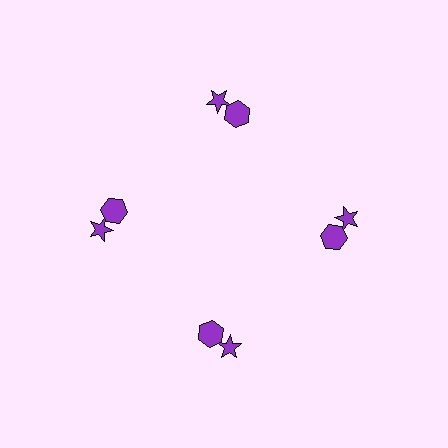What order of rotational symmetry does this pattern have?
This pattern has 4-fold rotational symmetry.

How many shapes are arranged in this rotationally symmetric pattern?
There are 8 shapes, arranged in 4 groups of 2.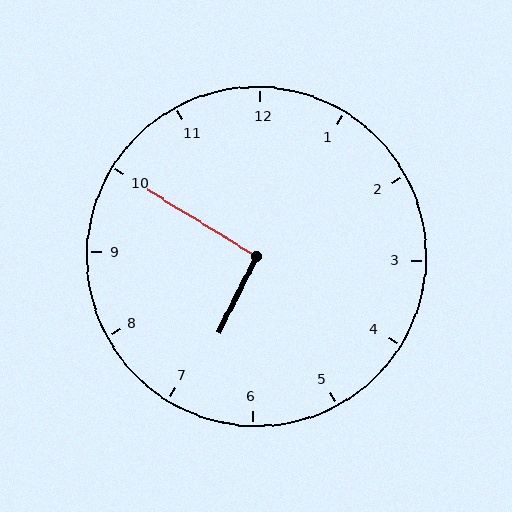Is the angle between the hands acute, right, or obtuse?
It is right.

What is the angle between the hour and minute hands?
Approximately 95 degrees.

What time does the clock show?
6:50.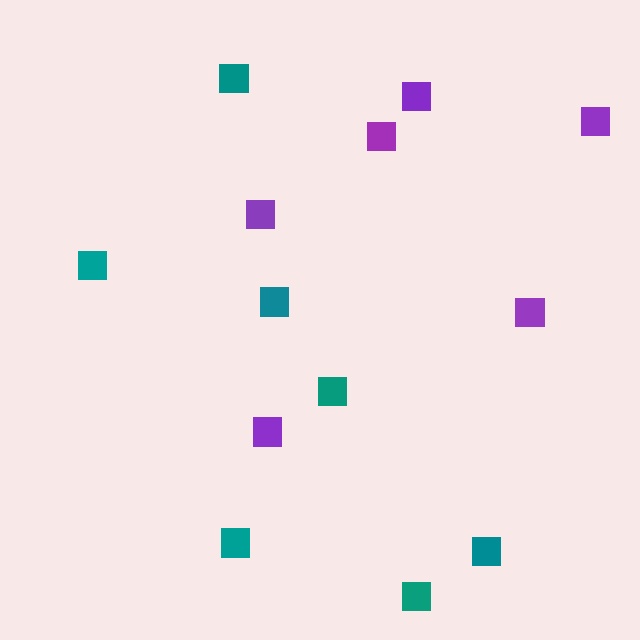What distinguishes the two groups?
There are 2 groups: one group of teal squares (7) and one group of purple squares (6).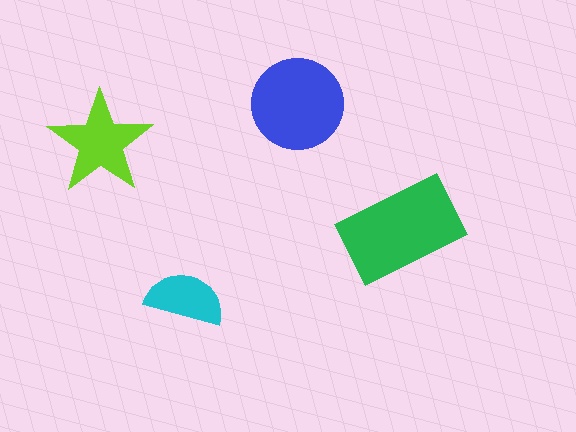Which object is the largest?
The green rectangle.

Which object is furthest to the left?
The lime star is leftmost.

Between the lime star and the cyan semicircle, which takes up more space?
The lime star.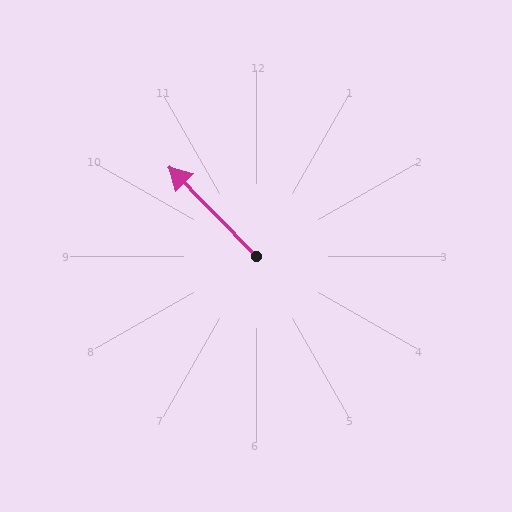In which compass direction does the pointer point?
Northwest.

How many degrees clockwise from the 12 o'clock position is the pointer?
Approximately 316 degrees.